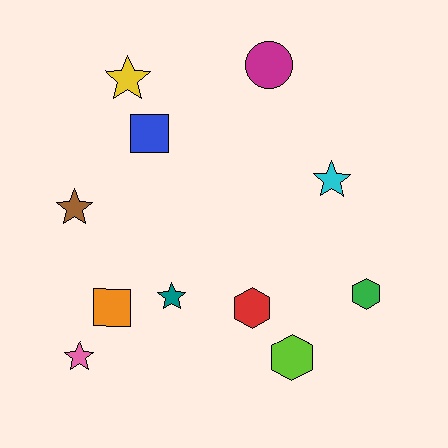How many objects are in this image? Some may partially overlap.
There are 11 objects.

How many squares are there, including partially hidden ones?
There are 2 squares.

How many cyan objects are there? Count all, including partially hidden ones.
There is 1 cyan object.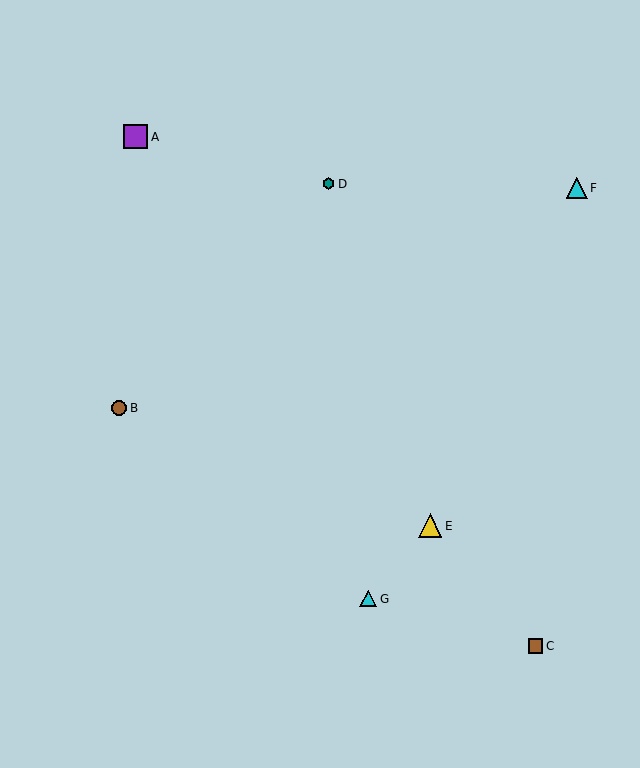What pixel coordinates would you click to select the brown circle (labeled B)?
Click at (119, 408) to select the brown circle B.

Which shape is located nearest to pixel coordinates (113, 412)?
The brown circle (labeled B) at (119, 408) is nearest to that location.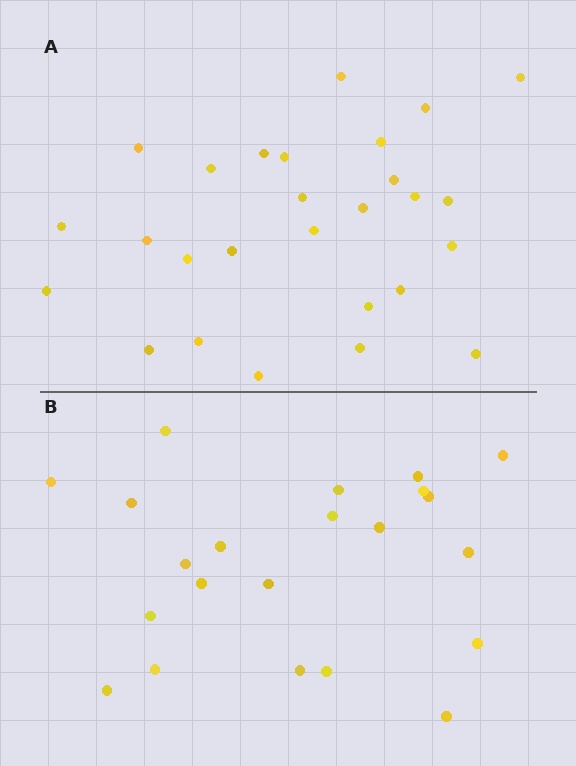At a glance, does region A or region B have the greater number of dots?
Region A (the top region) has more dots.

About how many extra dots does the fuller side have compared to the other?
Region A has about 5 more dots than region B.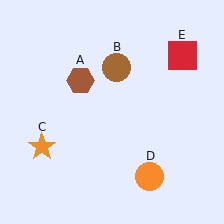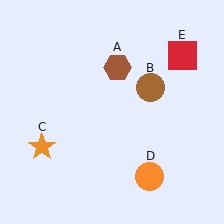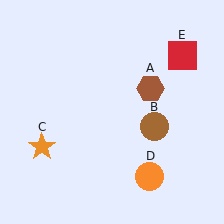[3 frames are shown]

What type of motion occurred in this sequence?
The brown hexagon (object A), brown circle (object B) rotated clockwise around the center of the scene.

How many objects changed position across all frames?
2 objects changed position: brown hexagon (object A), brown circle (object B).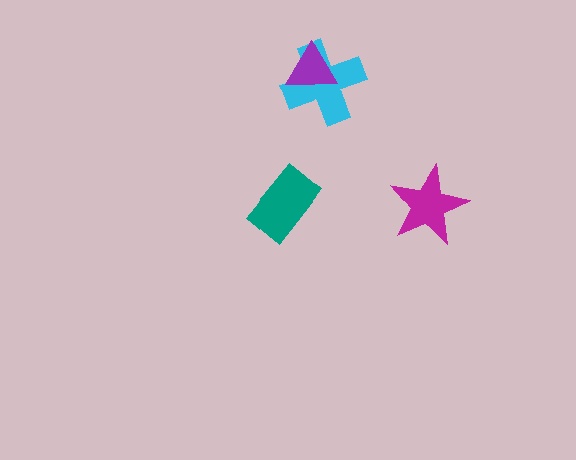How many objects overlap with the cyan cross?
1 object overlaps with the cyan cross.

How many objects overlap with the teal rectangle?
0 objects overlap with the teal rectangle.